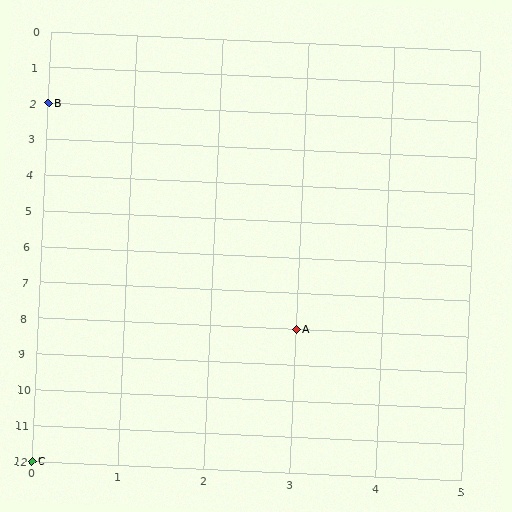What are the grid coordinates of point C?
Point C is at grid coordinates (0, 12).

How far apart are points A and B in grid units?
Points A and B are 3 columns and 6 rows apart (about 6.7 grid units diagonally).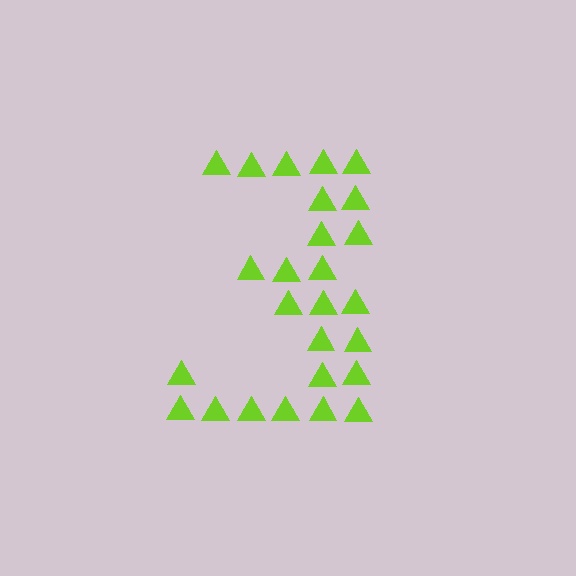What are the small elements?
The small elements are triangles.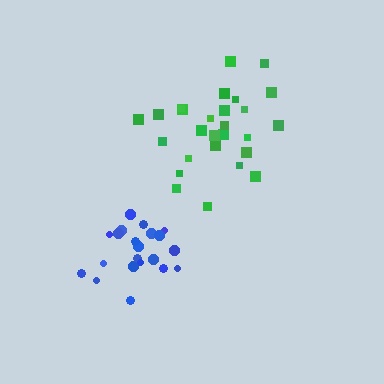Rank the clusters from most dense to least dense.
blue, green.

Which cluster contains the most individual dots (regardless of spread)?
Green (27).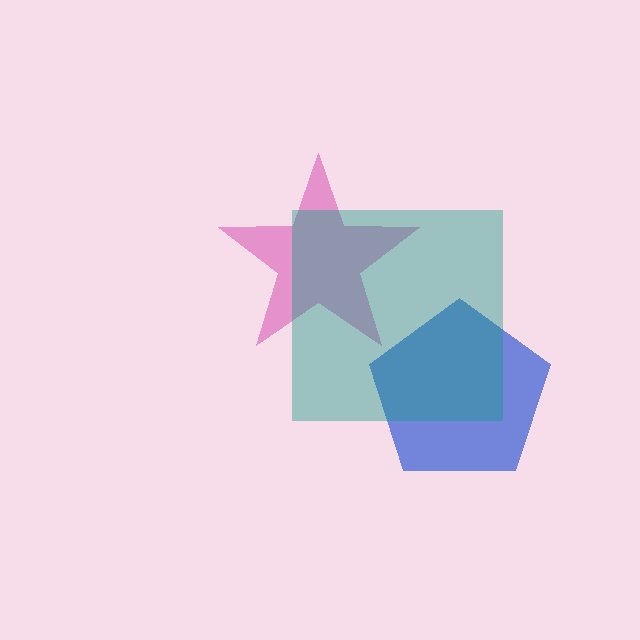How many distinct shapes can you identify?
There are 3 distinct shapes: a blue pentagon, a pink star, a teal square.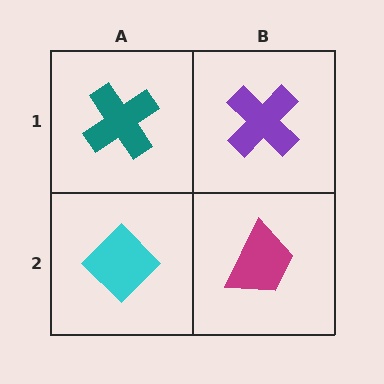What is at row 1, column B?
A purple cross.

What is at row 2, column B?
A magenta trapezoid.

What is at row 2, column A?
A cyan diamond.